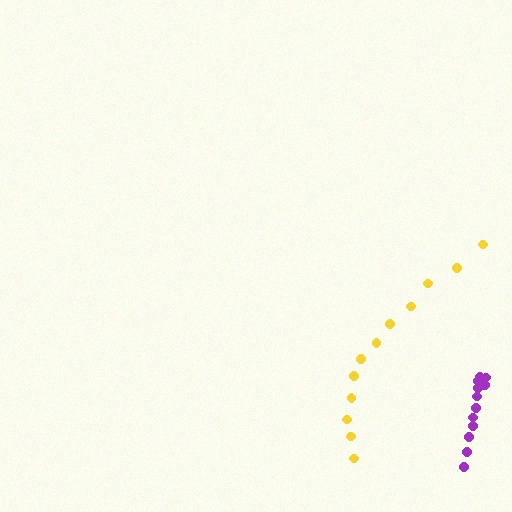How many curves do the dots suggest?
There are 2 distinct paths.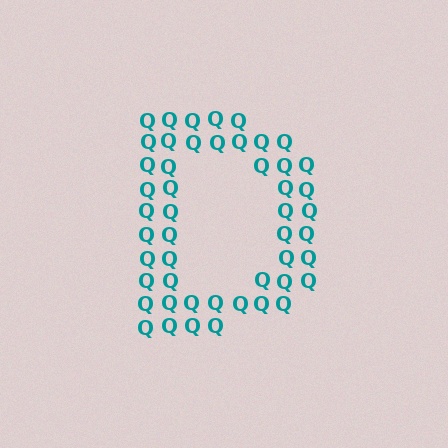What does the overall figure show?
The overall figure shows the letter D.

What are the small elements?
The small elements are letter Q's.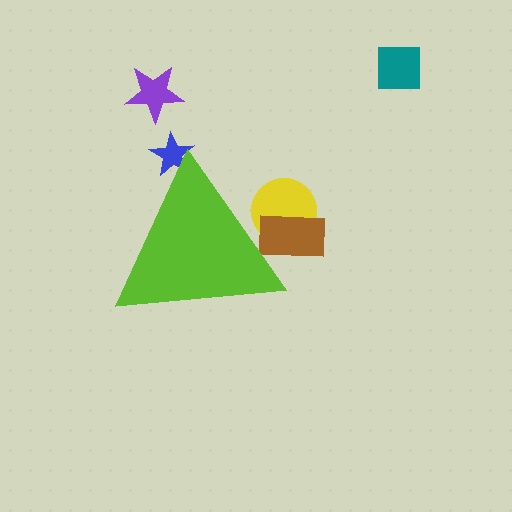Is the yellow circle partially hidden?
Yes, the yellow circle is partially hidden behind the lime triangle.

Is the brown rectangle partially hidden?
Yes, the brown rectangle is partially hidden behind the lime triangle.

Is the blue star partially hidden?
Yes, the blue star is partially hidden behind the lime triangle.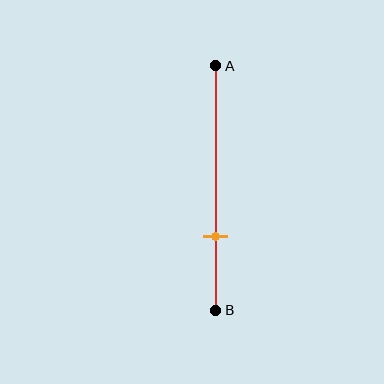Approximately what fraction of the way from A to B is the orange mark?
The orange mark is approximately 70% of the way from A to B.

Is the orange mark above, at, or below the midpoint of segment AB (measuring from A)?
The orange mark is below the midpoint of segment AB.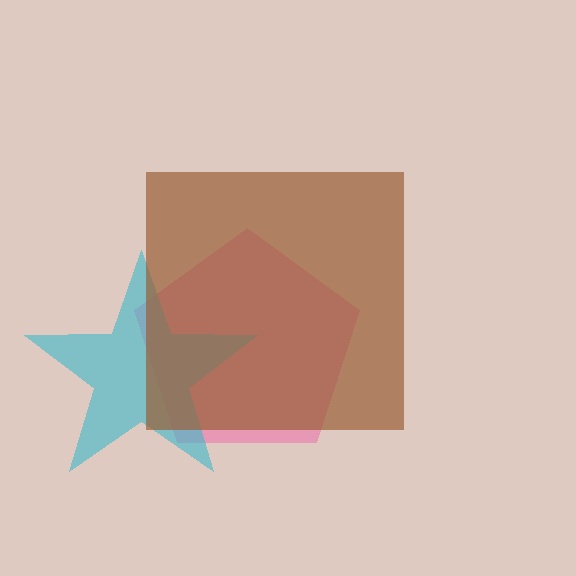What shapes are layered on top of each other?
The layered shapes are: a pink pentagon, a cyan star, a brown square.